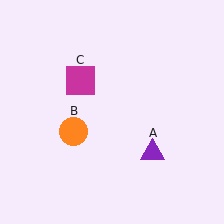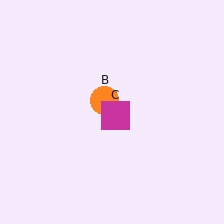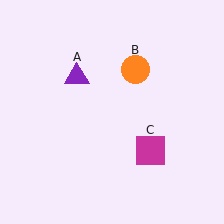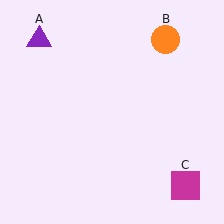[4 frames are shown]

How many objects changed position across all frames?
3 objects changed position: purple triangle (object A), orange circle (object B), magenta square (object C).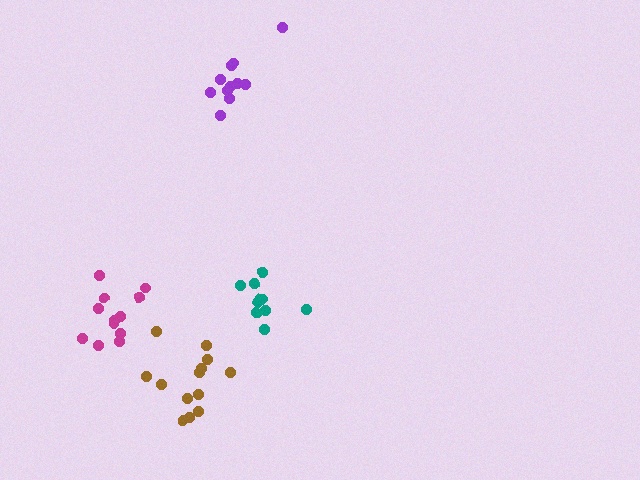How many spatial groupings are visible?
There are 4 spatial groupings.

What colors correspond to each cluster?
The clusters are colored: teal, purple, magenta, brown.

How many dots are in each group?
Group 1: 10 dots, Group 2: 11 dots, Group 3: 12 dots, Group 4: 13 dots (46 total).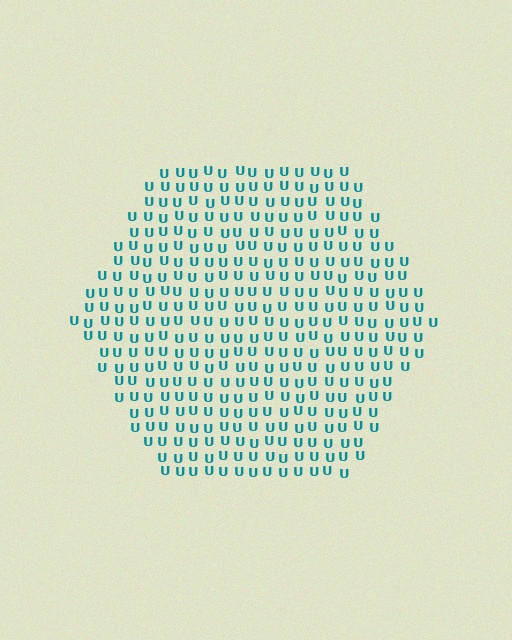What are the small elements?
The small elements are letter U's.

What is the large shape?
The large shape is a hexagon.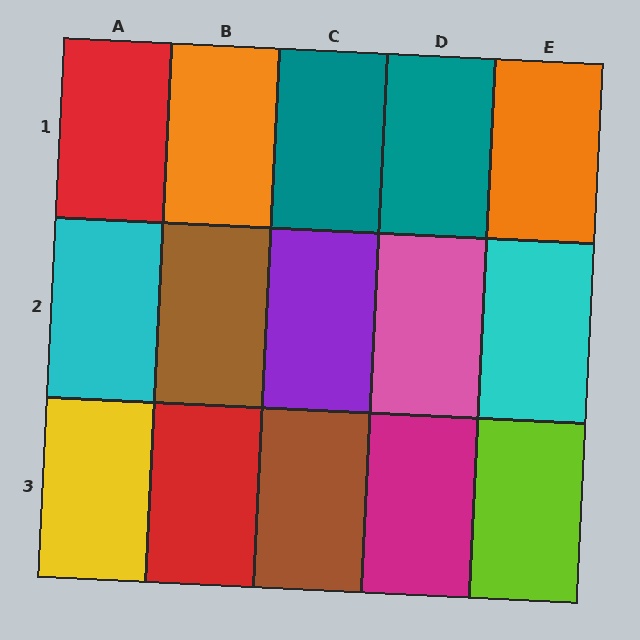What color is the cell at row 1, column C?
Teal.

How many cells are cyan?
2 cells are cyan.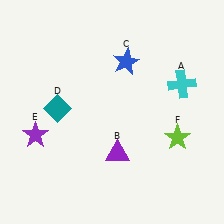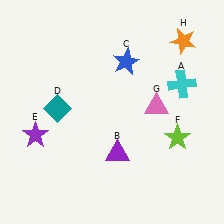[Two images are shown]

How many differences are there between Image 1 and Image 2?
There are 2 differences between the two images.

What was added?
A pink triangle (G), an orange star (H) were added in Image 2.